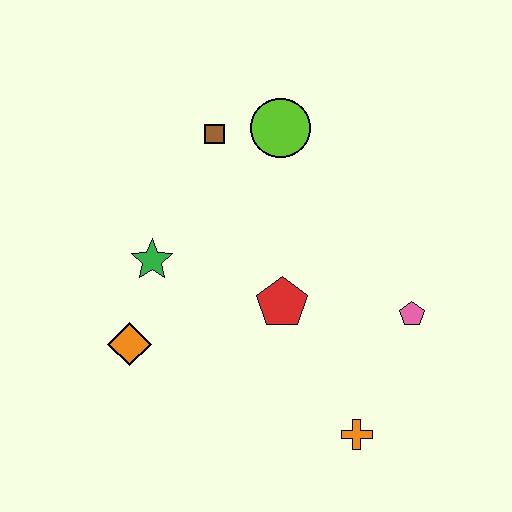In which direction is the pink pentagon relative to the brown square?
The pink pentagon is to the right of the brown square.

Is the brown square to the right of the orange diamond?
Yes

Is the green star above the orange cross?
Yes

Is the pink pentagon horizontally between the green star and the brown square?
No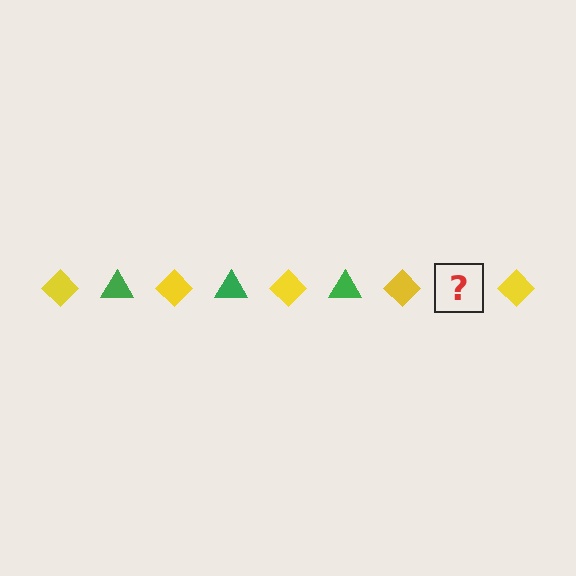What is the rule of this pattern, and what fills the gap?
The rule is that the pattern alternates between yellow diamond and green triangle. The gap should be filled with a green triangle.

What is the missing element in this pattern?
The missing element is a green triangle.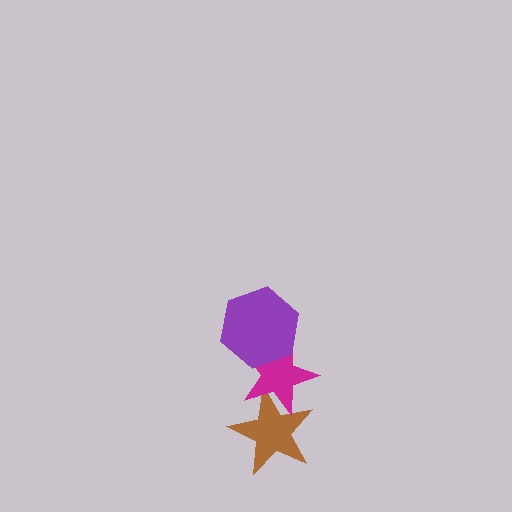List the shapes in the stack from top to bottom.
From top to bottom: the purple hexagon, the magenta star, the brown star.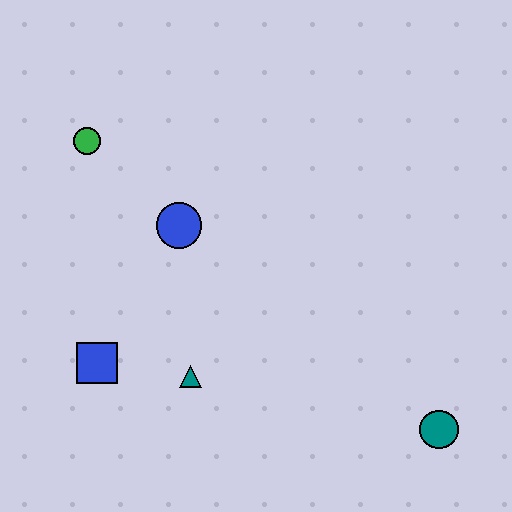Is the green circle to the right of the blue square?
No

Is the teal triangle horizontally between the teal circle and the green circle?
Yes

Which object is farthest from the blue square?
The teal circle is farthest from the blue square.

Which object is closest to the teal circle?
The teal triangle is closest to the teal circle.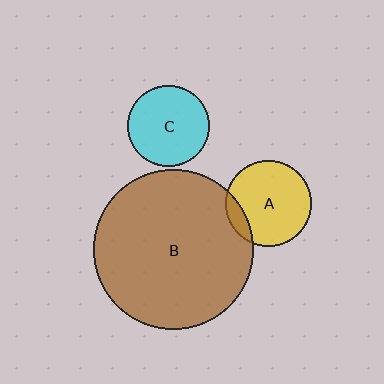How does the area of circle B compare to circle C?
Approximately 3.9 times.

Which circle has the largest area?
Circle B (brown).